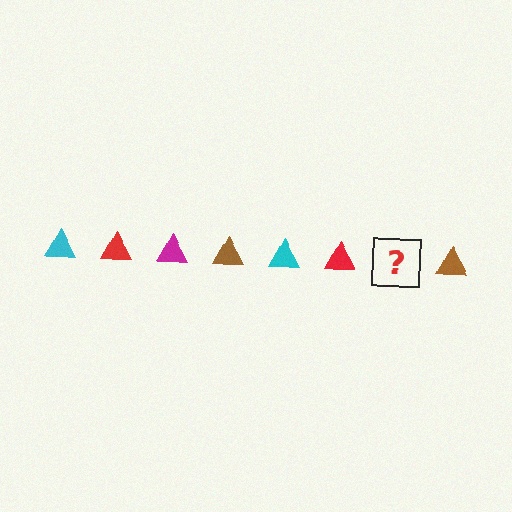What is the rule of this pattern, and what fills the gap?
The rule is that the pattern cycles through cyan, red, magenta, brown triangles. The gap should be filled with a magenta triangle.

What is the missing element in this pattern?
The missing element is a magenta triangle.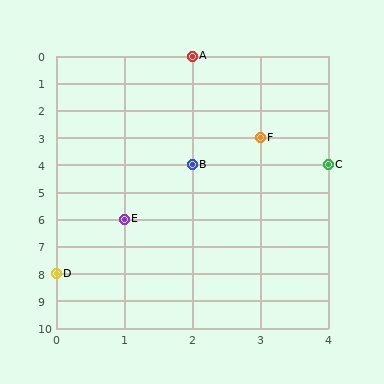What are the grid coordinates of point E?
Point E is at grid coordinates (1, 6).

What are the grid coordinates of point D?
Point D is at grid coordinates (0, 8).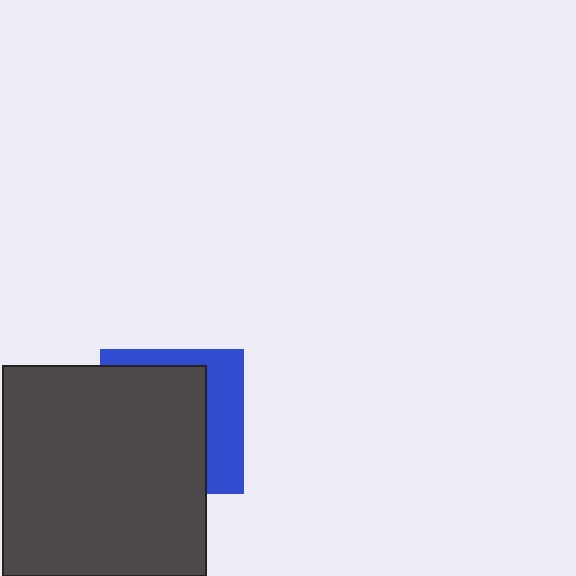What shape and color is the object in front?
The object in front is a dark gray rectangle.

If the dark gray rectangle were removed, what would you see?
You would see the complete blue square.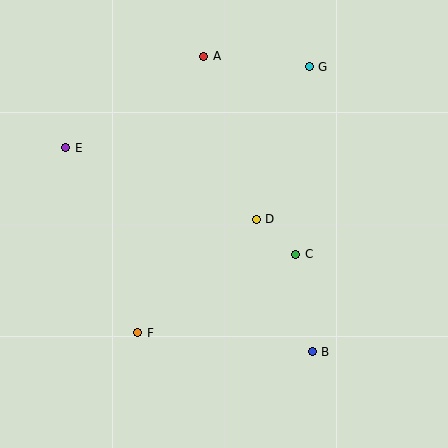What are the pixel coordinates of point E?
Point E is at (66, 148).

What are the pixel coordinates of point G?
Point G is at (309, 67).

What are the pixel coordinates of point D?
Point D is at (256, 219).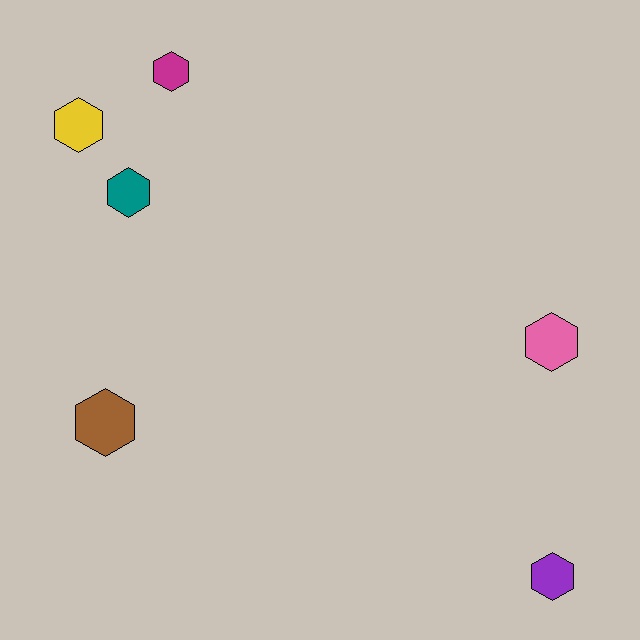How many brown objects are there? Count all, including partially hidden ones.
There is 1 brown object.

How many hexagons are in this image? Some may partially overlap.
There are 6 hexagons.